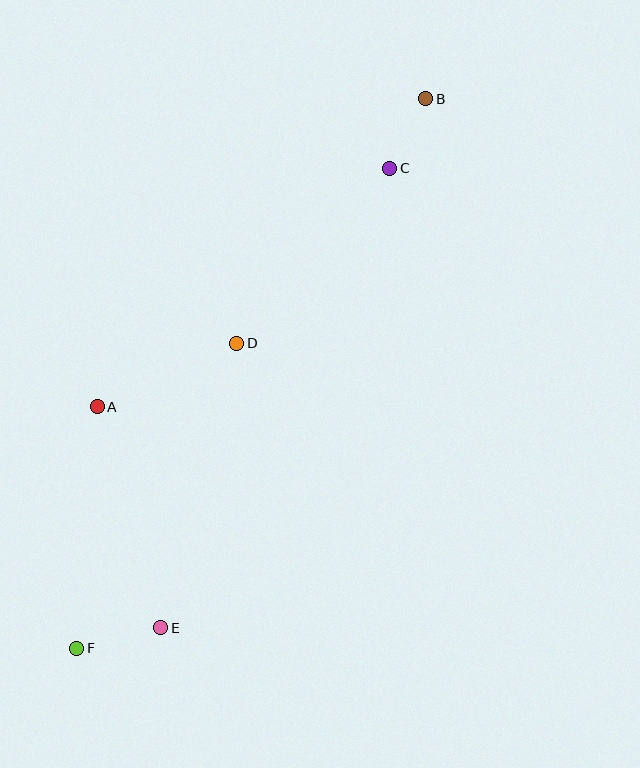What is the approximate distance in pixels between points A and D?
The distance between A and D is approximately 153 pixels.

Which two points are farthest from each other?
Points B and F are farthest from each other.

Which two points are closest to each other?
Points B and C are closest to each other.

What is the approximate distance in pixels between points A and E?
The distance between A and E is approximately 230 pixels.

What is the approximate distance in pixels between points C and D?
The distance between C and D is approximately 232 pixels.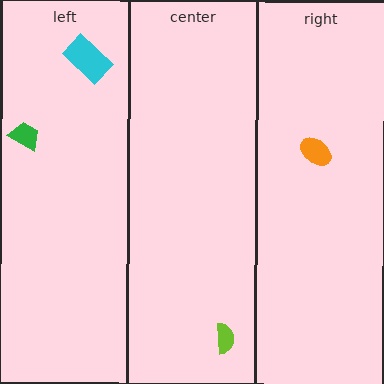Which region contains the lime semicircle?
The center region.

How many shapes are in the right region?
1.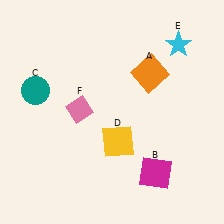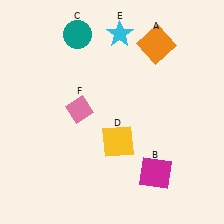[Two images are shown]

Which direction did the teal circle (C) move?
The teal circle (C) moved up.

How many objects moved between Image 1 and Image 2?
3 objects moved between the two images.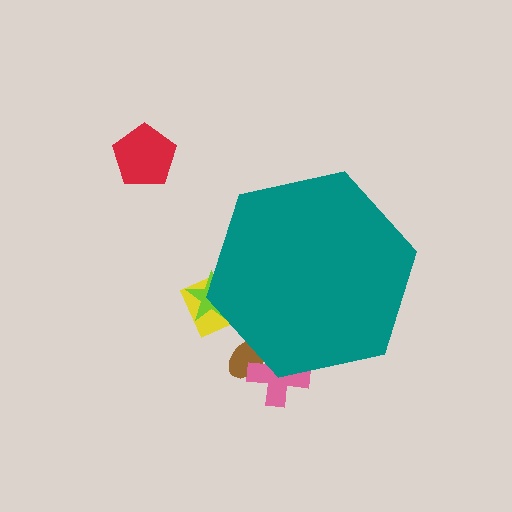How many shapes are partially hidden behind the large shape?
4 shapes are partially hidden.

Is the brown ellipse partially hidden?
Yes, the brown ellipse is partially hidden behind the teal hexagon.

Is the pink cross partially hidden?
Yes, the pink cross is partially hidden behind the teal hexagon.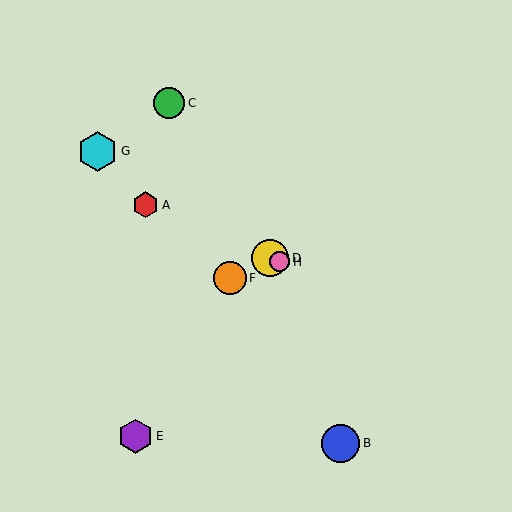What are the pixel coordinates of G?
Object G is at (98, 151).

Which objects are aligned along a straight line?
Objects A, D, H are aligned along a straight line.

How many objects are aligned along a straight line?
3 objects (A, D, H) are aligned along a straight line.